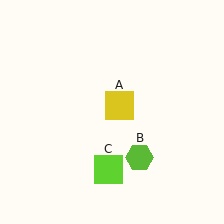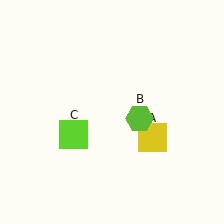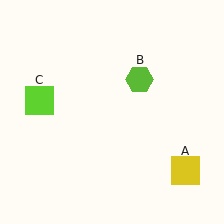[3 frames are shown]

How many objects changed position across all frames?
3 objects changed position: yellow square (object A), lime hexagon (object B), lime square (object C).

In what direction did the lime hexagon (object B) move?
The lime hexagon (object B) moved up.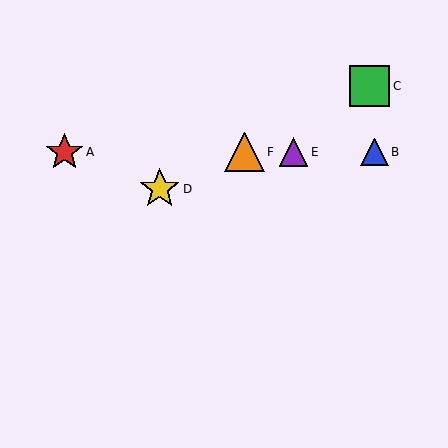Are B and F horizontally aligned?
Yes, both are at y≈152.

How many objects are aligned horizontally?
4 objects (A, B, E, F) are aligned horizontally.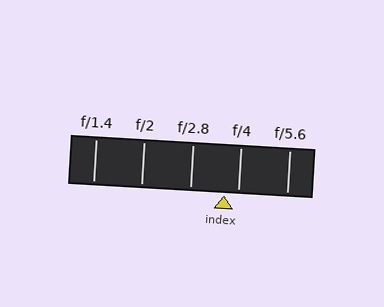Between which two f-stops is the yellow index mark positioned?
The index mark is between f/2.8 and f/4.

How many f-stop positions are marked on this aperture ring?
There are 5 f-stop positions marked.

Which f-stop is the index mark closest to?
The index mark is closest to f/4.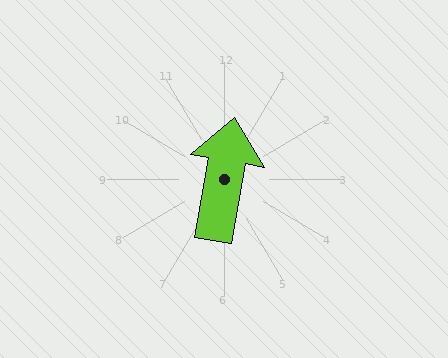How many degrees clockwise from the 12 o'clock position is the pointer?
Approximately 10 degrees.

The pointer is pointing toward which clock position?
Roughly 12 o'clock.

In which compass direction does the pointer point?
North.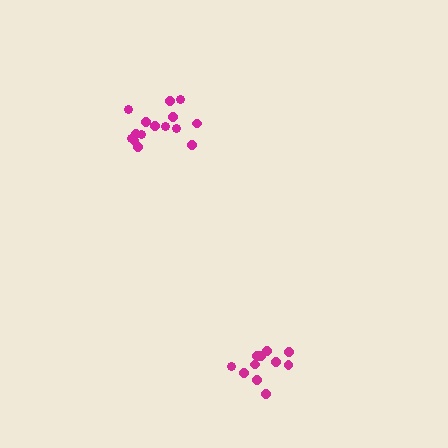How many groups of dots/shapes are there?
There are 2 groups.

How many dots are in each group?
Group 1: 15 dots, Group 2: 12 dots (27 total).